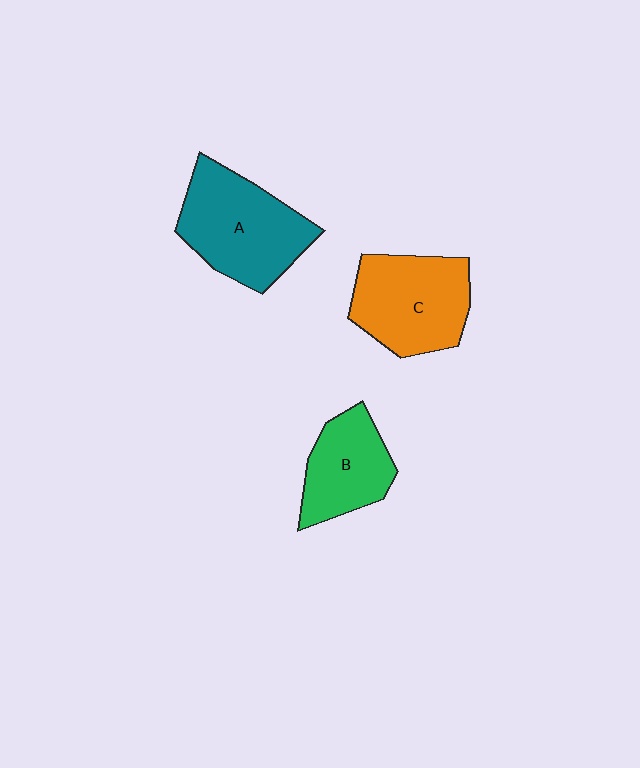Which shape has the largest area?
Shape A (teal).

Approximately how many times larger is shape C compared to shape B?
Approximately 1.3 times.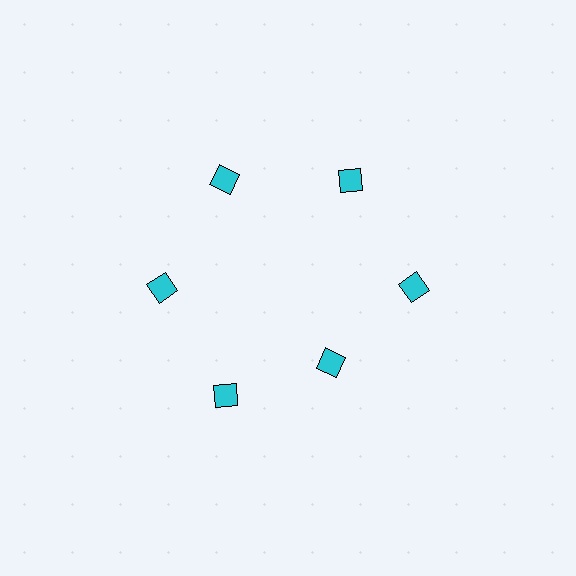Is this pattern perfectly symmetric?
No. The 6 cyan diamonds are arranged in a ring, but one element near the 5 o'clock position is pulled inward toward the center, breaking the 6-fold rotational symmetry.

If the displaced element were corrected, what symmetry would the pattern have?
It would have 6-fold rotational symmetry — the pattern would map onto itself every 60 degrees.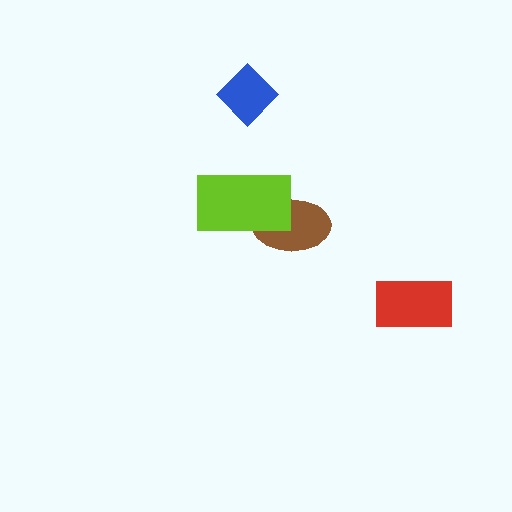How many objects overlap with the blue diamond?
0 objects overlap with the blue diamond.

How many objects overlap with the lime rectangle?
1 object overlaps with the lime rectangle.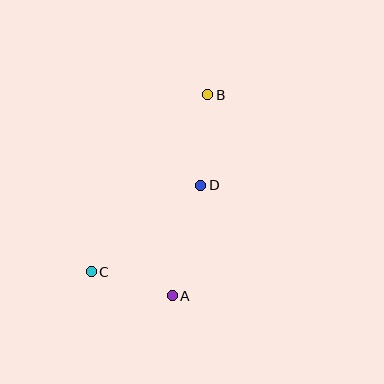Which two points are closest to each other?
Points A and C are closest to each other.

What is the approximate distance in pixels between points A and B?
The distance between A and B is approximately 204 pixels.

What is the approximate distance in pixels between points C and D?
The distance between C and D is approximately 140 pixels.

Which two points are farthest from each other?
Points B and C are farthest from each other.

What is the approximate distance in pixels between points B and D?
The distance between B and D is approximately 91 pixels.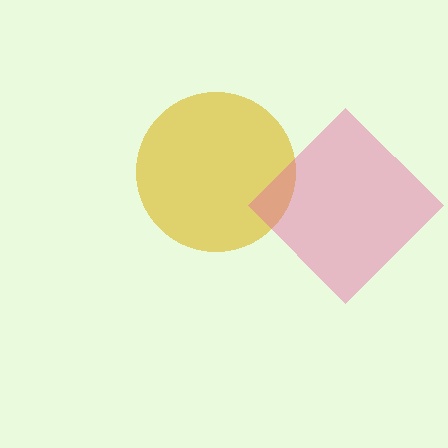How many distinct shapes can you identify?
There are 2 distinct shapes: a yellow circle, a pink diamond.